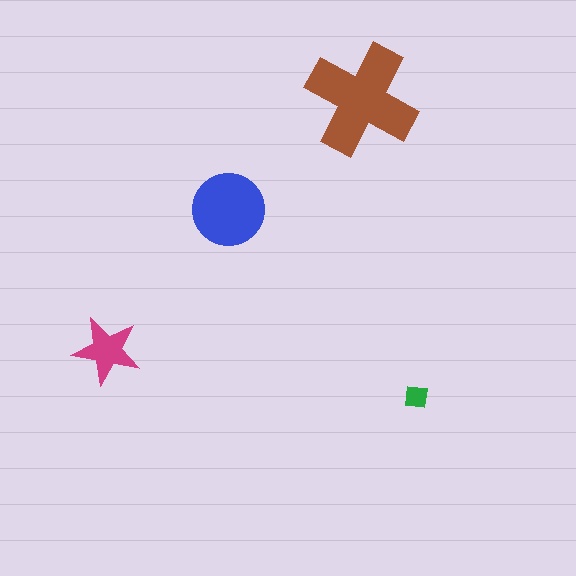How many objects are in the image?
There are 4 objects in the image.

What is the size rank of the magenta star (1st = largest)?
3rd.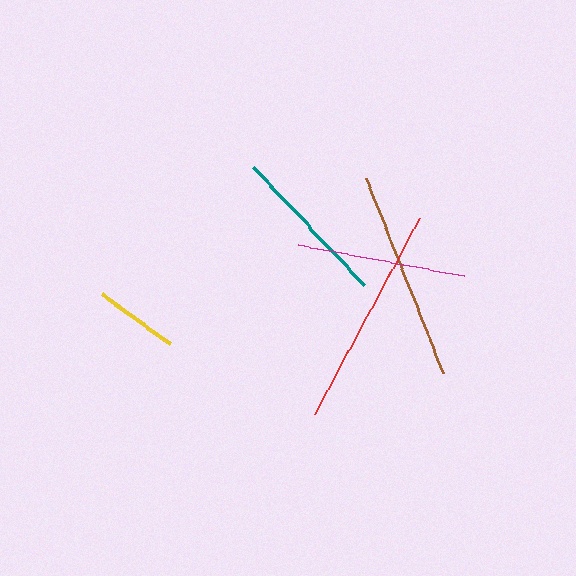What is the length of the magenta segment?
The magenta segment is approximately 169 pixels long.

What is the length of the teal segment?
The teal segment is approximately 162 pixels long.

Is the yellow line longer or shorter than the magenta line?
The magenta line is longer than the yellow line.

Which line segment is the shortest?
The yellow line is the shortest at approximately 84 pixels.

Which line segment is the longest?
The red line is the longest at approximately 222 pixels.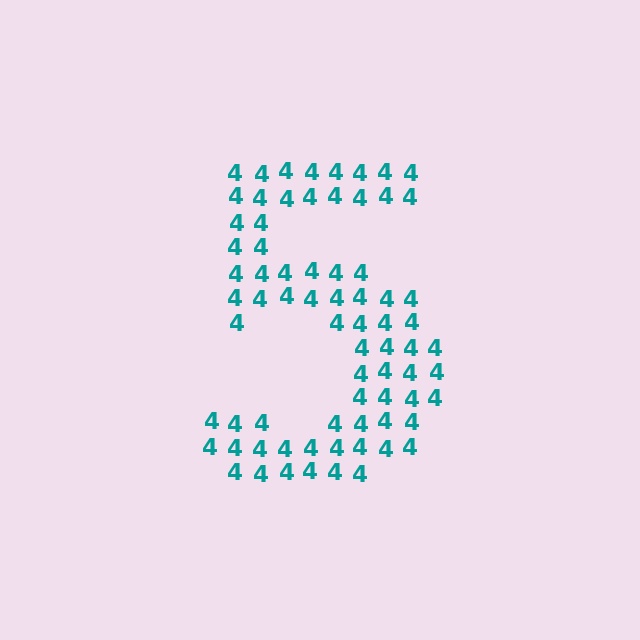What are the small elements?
The small elements are digit 4's.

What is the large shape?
The large shape is the digit 5.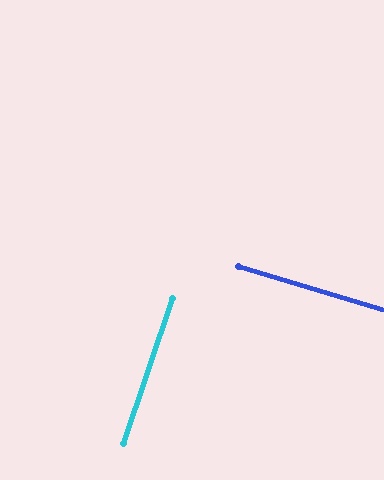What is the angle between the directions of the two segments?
Approximately 88 degrees.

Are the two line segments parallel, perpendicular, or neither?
Perpendicular — they meet at approximately 88°.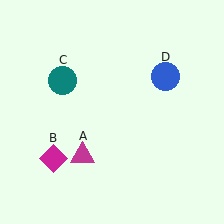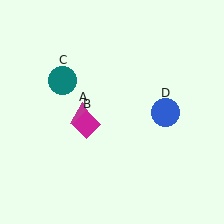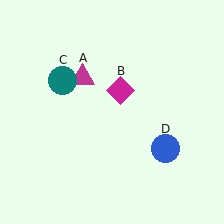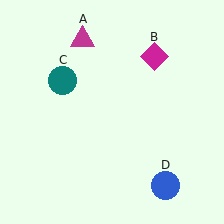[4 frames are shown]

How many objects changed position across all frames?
3 objects changed position: magenta triangle (object A), magenta diamond (object B), blue circle (object D).